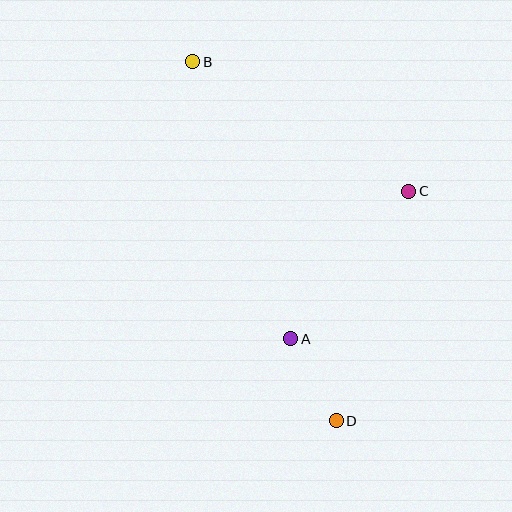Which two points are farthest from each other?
Points B and D are farthest from each other.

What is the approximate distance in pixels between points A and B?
The distance between A and B is approximately 294 pixels.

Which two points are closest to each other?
Points A and D are closest to each other.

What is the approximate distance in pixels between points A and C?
The distance between A and C is approximately 189 pixels.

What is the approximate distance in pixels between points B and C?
The distance between B and C is approximately 252 pixels.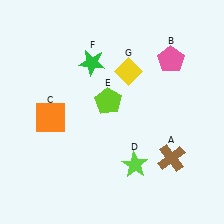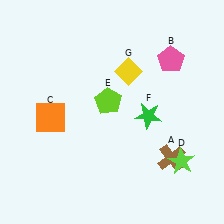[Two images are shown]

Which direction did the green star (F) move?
The green star (F) moved right.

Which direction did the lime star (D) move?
The lime star (D) moved right.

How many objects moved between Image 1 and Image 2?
2 objects moved between the two images.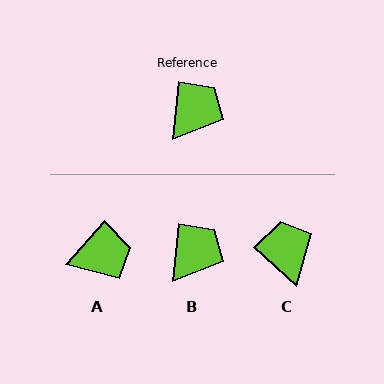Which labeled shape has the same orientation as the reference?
B.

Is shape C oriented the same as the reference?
No, it is off by about 54 degrees.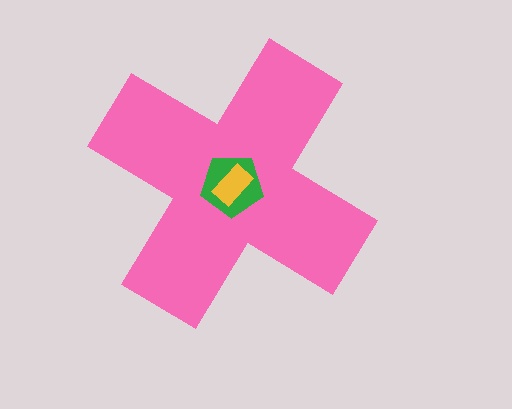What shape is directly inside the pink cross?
The green pentagon.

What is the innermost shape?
The yellow rectangle.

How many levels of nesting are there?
3.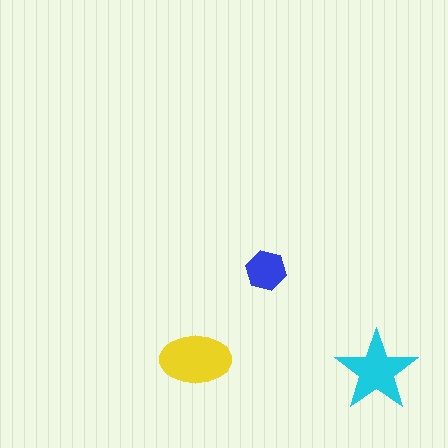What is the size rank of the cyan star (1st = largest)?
2nd.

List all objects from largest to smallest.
The yellow ellipse, the cyan star, the blue hexagon.